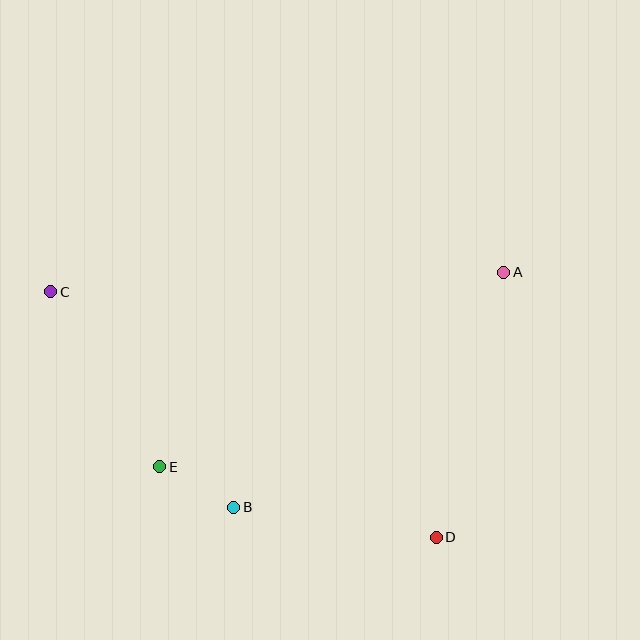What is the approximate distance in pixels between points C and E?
The distance between C and E is approximately 206 pixels.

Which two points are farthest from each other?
Points C and D are farthest from each other.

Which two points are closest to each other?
Points B and E are closest to each other.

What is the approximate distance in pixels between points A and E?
The distance between A and E is approximately 395 pixels.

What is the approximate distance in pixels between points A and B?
The distance between A and B is approximately 358 pixels.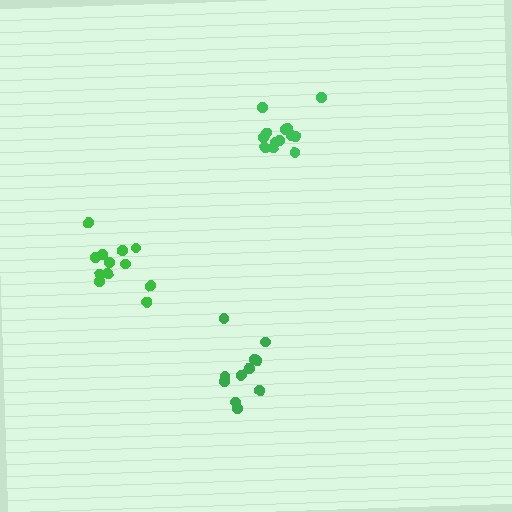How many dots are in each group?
Group 1: 11 dots, Group 2: 13 dots, Group 3: 12 dots (36 total).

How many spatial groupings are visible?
There are 3 spatial groupings.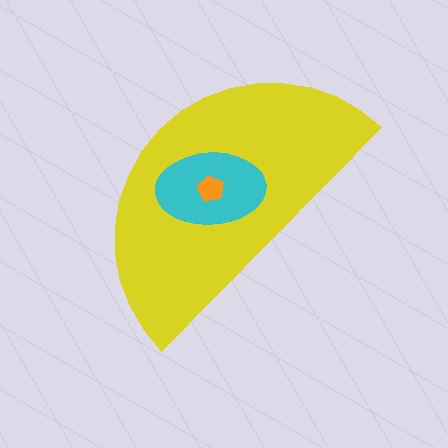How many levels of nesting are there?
3.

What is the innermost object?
The orange pentagon.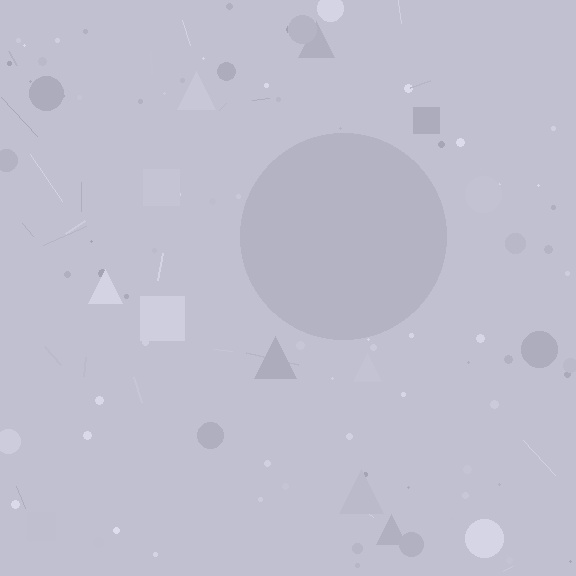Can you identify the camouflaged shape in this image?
The camouflaged shape is a circle.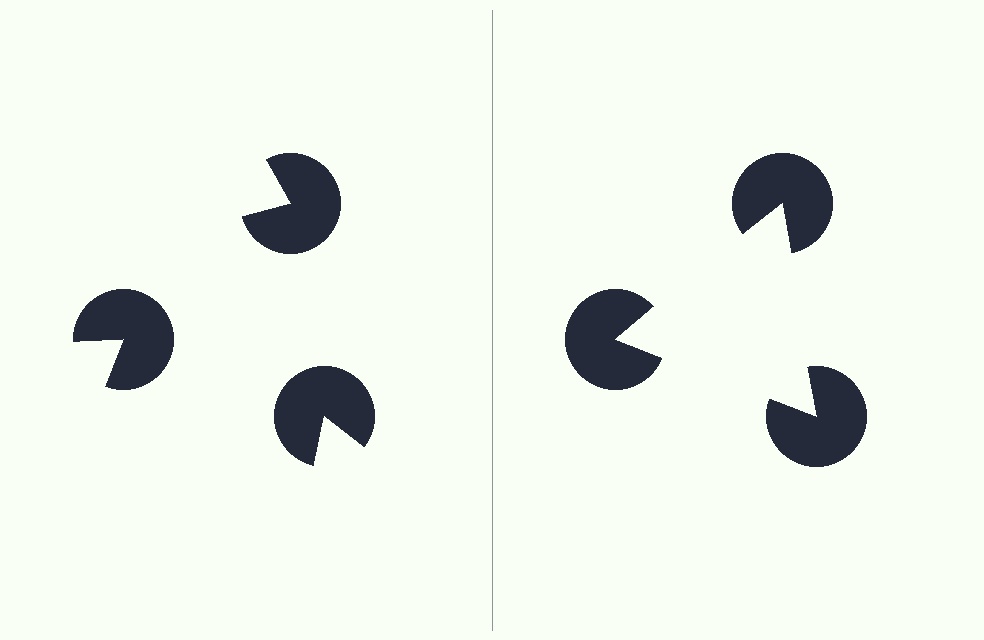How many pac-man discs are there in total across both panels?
6 — 3 on each side.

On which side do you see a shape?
An illusory triangle appears on the right side. On the left side the wedge cuts are rotated, so no coherent shape forms.